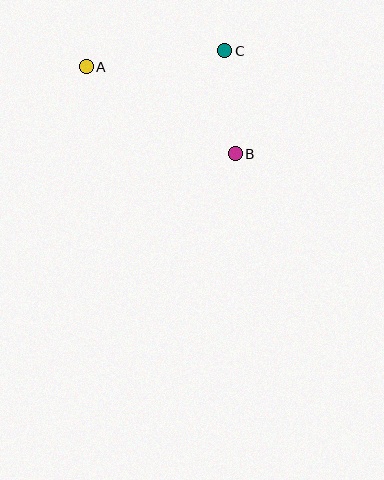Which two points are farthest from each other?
Points A and B are farthest from each other.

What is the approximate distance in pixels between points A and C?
The distance between A and C is approximately 139 pixels.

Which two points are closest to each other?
Points B and C are closest to each other.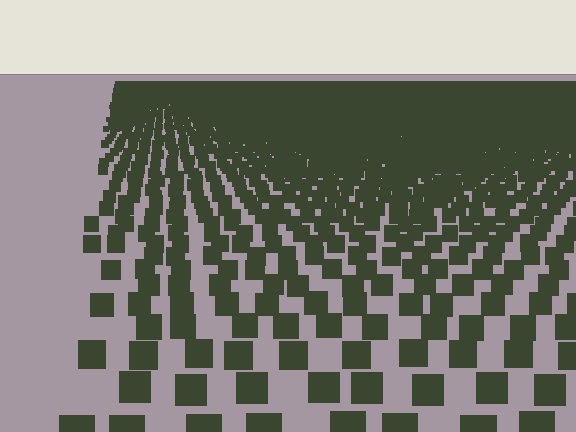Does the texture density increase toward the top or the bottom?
Density increases toward the top.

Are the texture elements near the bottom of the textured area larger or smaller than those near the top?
Larger. Near the bottom, elements are closer to the viewer and appear at a bigger on-screen size.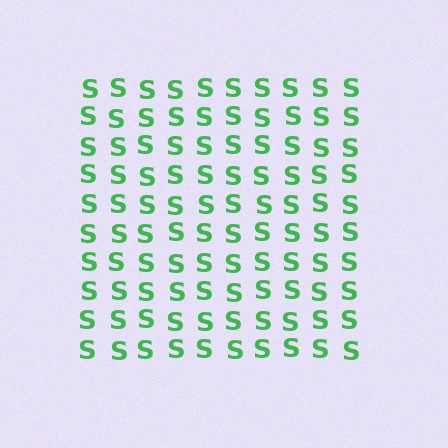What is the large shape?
The large shape is a square.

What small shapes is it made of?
It is made of small letter S's.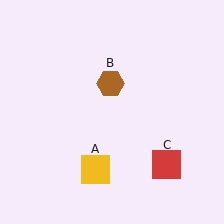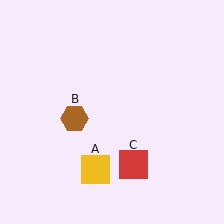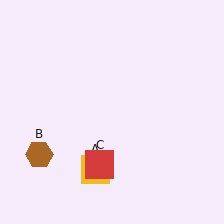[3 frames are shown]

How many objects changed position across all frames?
2 objects changed position: brown hexagon (object B), red square (object C).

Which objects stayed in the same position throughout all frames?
Yellow square (object A) remained stationary.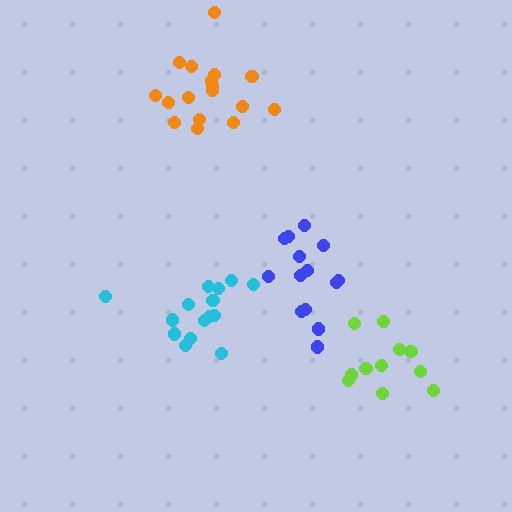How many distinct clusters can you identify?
There are 4 distinct clusters.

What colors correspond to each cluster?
The clusters are colored: orange, lime, blue, cyan.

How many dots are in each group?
Group 1: 17 dots, Group 2: 11 dots, Group 3: 14 dots, Group 4: 15 dots (57 total).